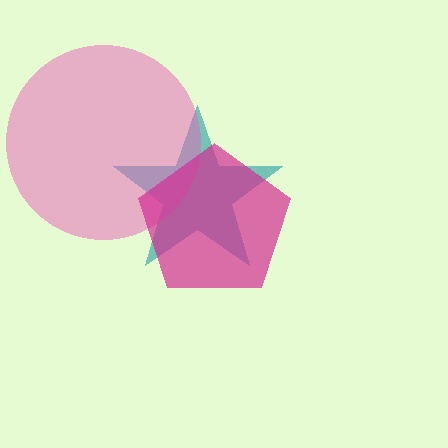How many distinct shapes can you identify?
There are 3 distinct shapes: a teal star, a pink circle, a magenta pentagon.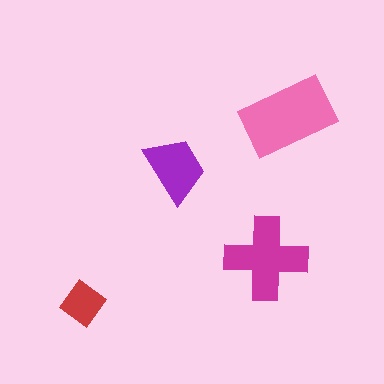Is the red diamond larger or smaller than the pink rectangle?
Smaller.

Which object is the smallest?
The red diamond.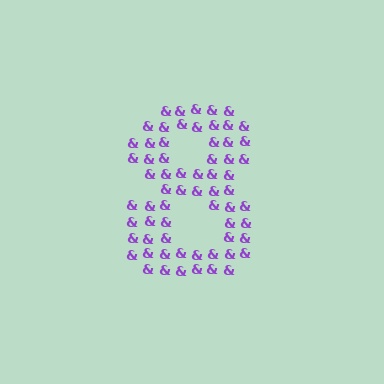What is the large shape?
The large shape is the digit 8.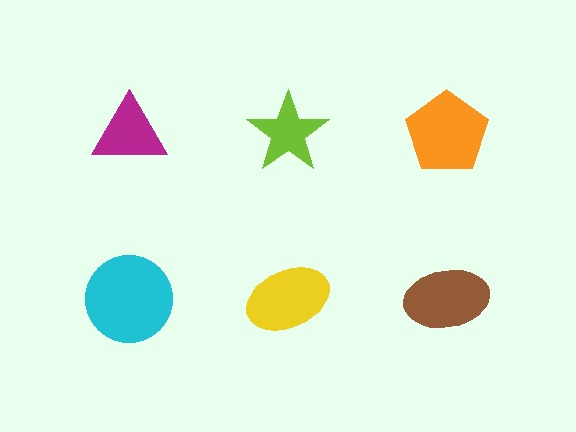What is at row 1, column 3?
An orange pentagon.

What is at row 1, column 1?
A magenta triangle.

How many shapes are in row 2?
3 shapes.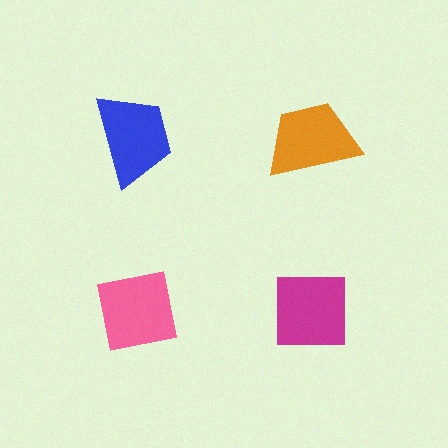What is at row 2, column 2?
A magenta square.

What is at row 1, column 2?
An orange trapezoid.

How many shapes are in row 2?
2 shapes.